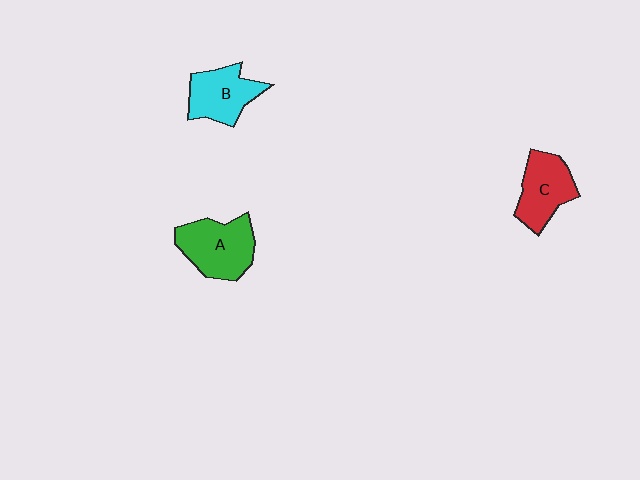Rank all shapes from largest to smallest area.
From largest to smallest: A (green), C (red), B (cyan).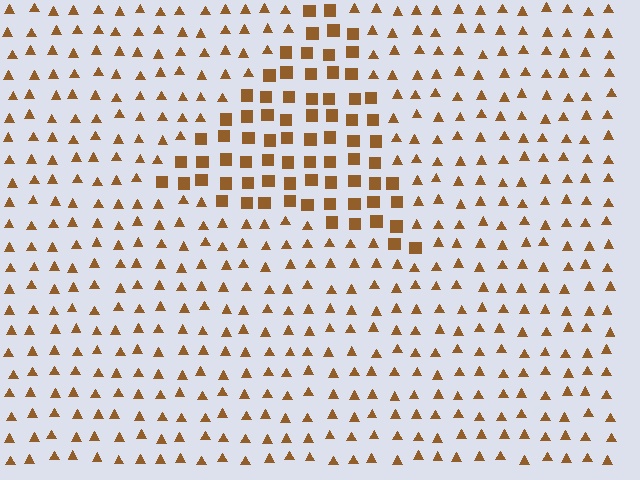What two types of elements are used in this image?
The image uses squares inside the triangle region and triangles outside it.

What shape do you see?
I see a triangle.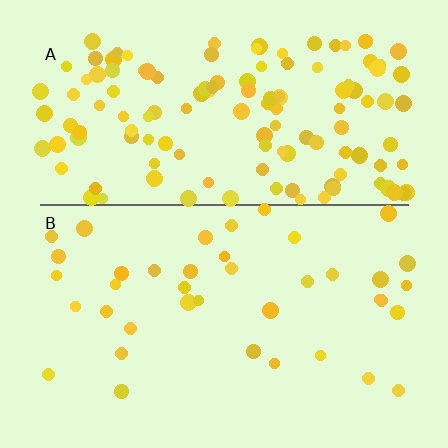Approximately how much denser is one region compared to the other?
Approximately 3.4× — region A over region B.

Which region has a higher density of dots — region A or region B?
A (the top).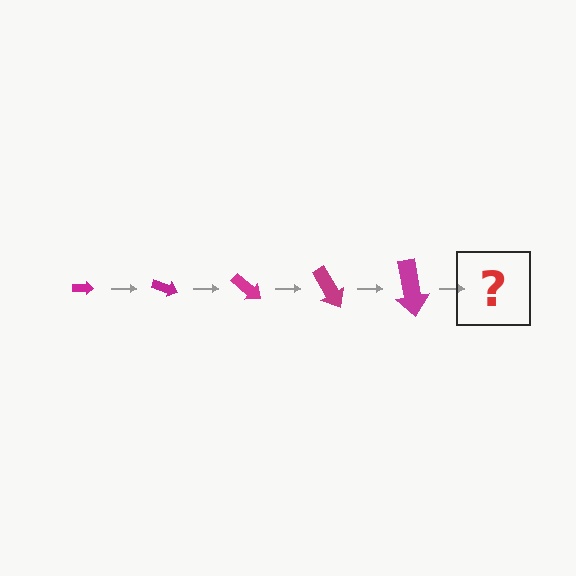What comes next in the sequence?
The next element should be an arrow, larger than the previous one and rotated 100 degrees from the start.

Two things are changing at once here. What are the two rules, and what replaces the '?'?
The two rules are that the arrow grows larger each step and it rotates 20 degrees each step. The '?' should be an arrow, larger than the previous one and rotated 100 degrees from the start.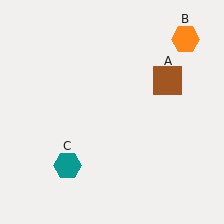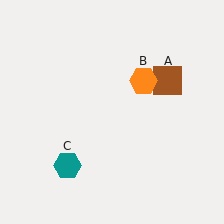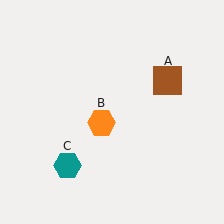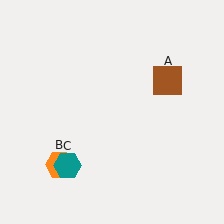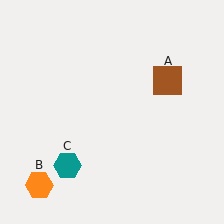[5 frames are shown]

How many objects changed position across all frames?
1 object changed position: orange hexagon (object B).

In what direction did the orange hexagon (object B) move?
The orange hexagon (object B) moved down and to the left.